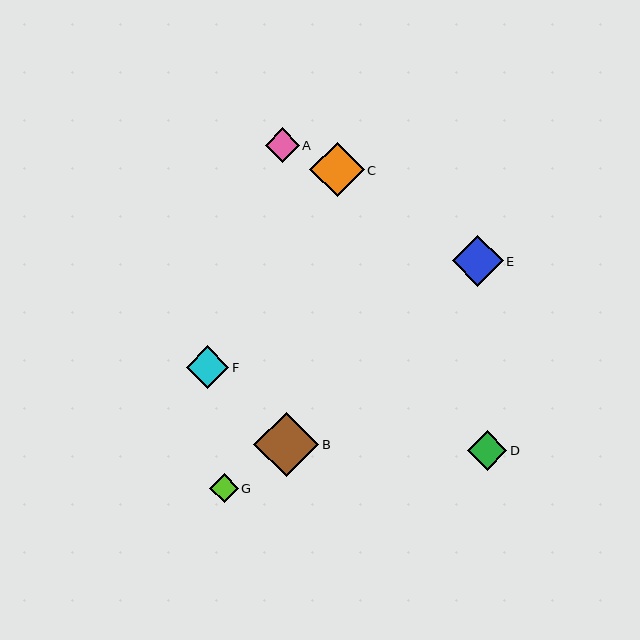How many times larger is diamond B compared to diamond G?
Diamond B is approximately 2.2 times the size of diamond G.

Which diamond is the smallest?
Diamond G is the smallest with a size of approximately 29 pixels.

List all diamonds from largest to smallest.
From largest to smallest: B, C, E, F, D, A, G.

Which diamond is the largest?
Diamond B is the largest with a size of approximately 65 pixels.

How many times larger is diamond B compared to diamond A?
Diamond B is approximately 1.9 times the size of diamond A.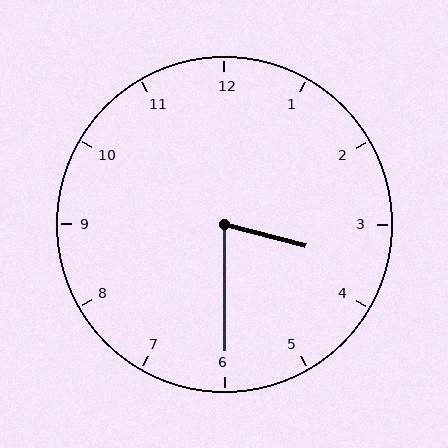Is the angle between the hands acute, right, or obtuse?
It is acute.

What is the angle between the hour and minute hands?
Approximately 75 degrees.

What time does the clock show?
3:30.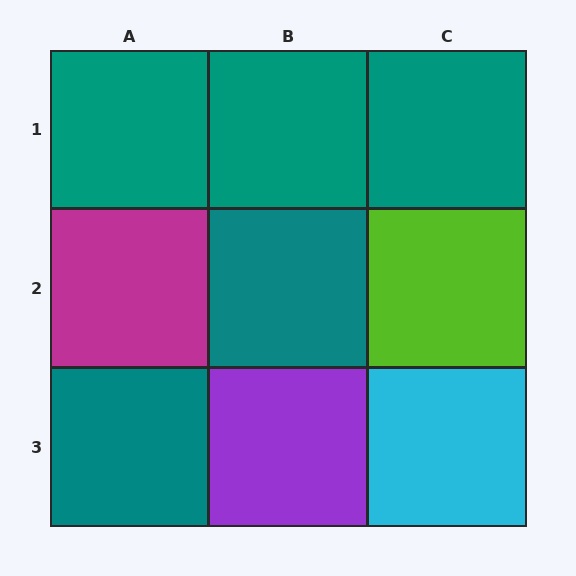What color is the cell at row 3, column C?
Cyan.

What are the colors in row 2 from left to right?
Magenta, teal, lime.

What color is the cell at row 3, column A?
Teal.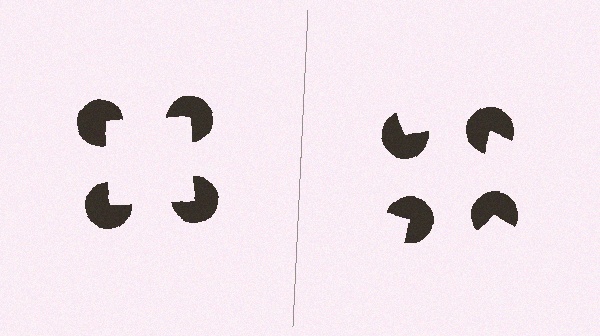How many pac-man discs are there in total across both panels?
8 — 4 on each side.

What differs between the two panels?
The pac-man discs are positioned identically on both sides; only the wedge orientations differ. On the left they align to a square; on the right they are misaligned.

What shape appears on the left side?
An illusory square.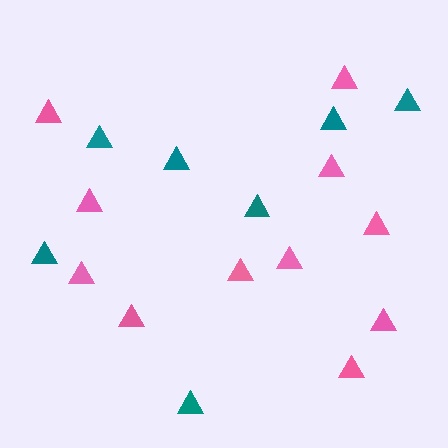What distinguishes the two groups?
There are 2 groups: one group of teal triangles (7) and one group of pink triangles (11).